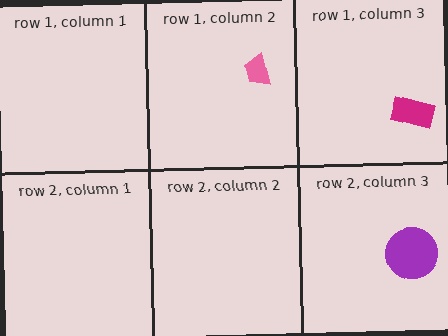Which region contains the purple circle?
The row 2, column 3 region.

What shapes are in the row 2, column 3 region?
The purple circle.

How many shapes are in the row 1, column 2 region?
1.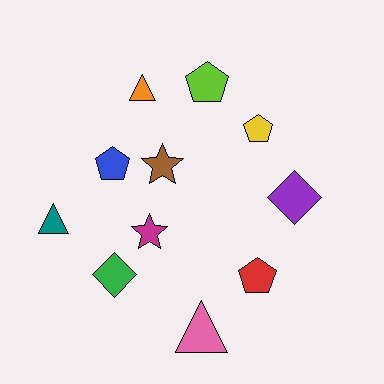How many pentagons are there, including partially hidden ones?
There are 4 pentagons.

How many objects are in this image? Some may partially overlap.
There are 11 objects.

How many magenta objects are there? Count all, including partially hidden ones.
There is 1 magenta object.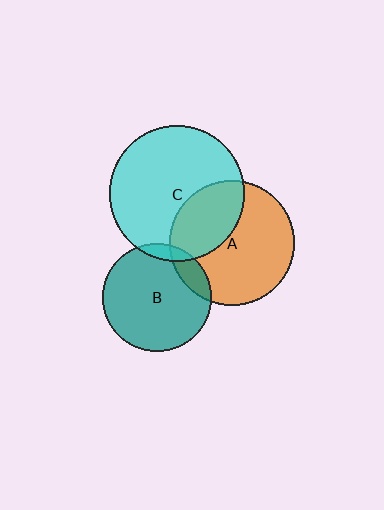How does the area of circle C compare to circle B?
Approximately 1.6 times.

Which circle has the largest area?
Circle C (cyan).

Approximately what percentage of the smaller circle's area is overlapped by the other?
Approximately 5%.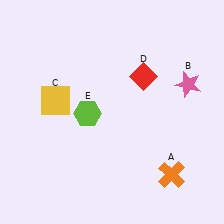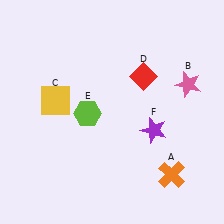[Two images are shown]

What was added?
A purple star (F) was added in Image 2.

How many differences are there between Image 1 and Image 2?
There is 1 difference between the two images.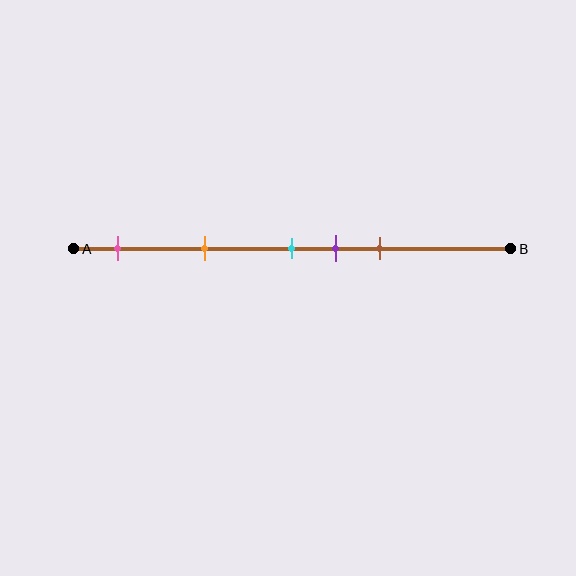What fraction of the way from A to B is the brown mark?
The brown mark is approximately 70% (0.7) of the way from A to B.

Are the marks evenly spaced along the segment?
No, the marks are not evenly spaced.